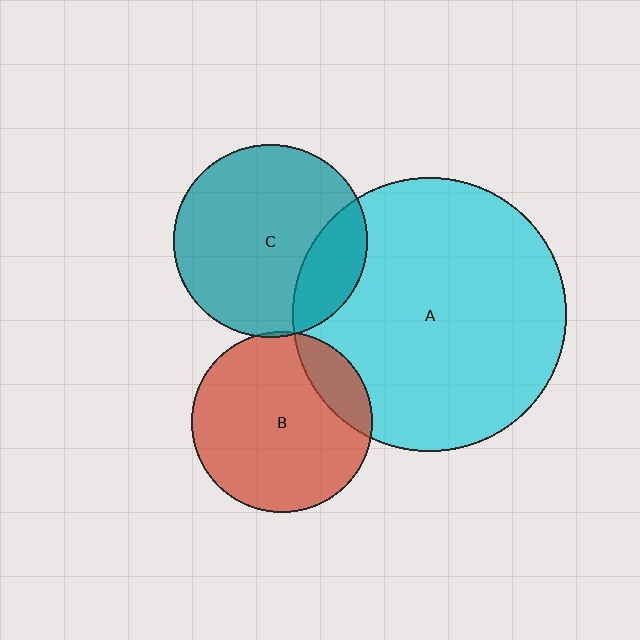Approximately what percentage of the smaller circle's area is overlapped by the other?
Approximately 15%.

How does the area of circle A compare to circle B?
Approximately 2.3 times.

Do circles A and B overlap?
Yes.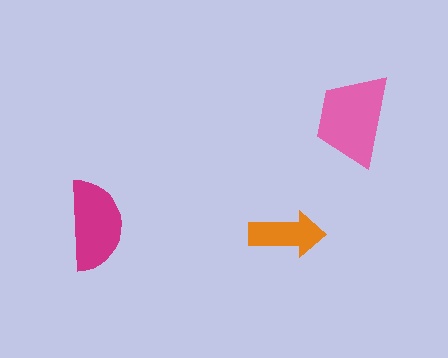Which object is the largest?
The pink trapezoid.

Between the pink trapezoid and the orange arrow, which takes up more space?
The pink trapezoid.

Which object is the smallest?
The orange arrow.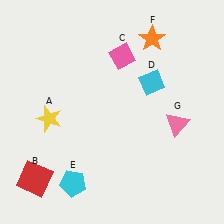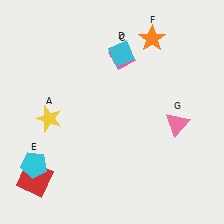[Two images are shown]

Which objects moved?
The objects that moved are: the cyan diamond (D), the cyan pentagon (E).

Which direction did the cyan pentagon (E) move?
The cyan pentagon (E) moved left.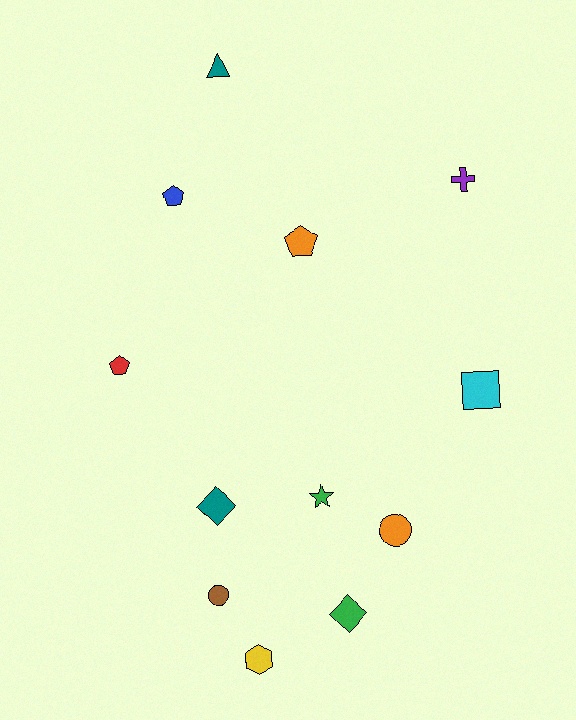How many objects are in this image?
There are 12 objects.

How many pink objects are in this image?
There are no pink objects.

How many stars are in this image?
There is 1 star.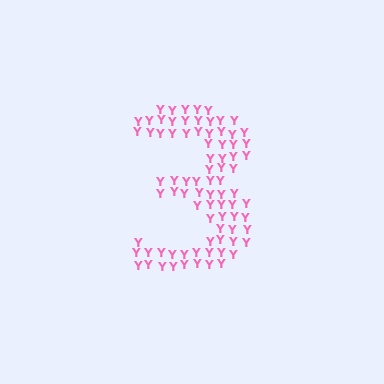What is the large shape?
The large shape is the digit 3.